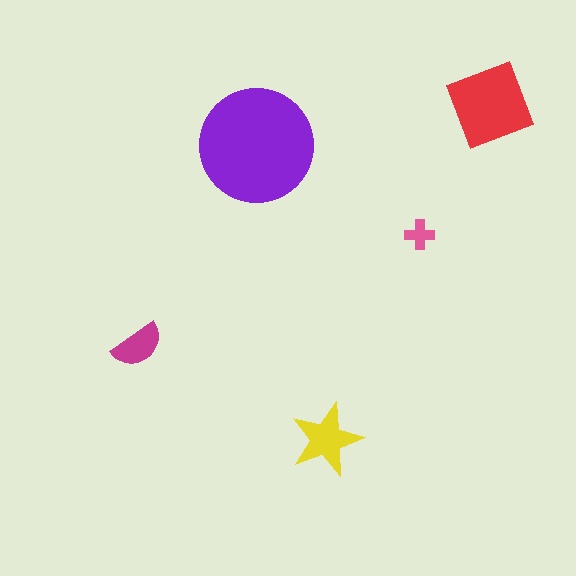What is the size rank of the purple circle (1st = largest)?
1st.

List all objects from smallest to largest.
The pink cross, the magenta semicircle, the yellow star, the red diamond, the purple circle.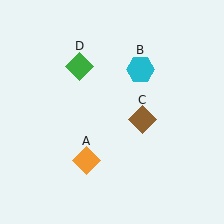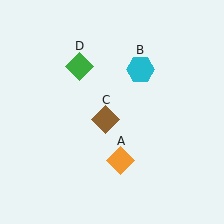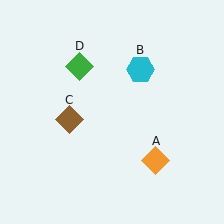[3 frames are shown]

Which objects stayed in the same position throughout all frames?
Cyan hexagon (object B) and green diamond (object D) remained stationary.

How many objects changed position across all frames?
2 objects changed position: orange diamond (object A), brown diamond (object C).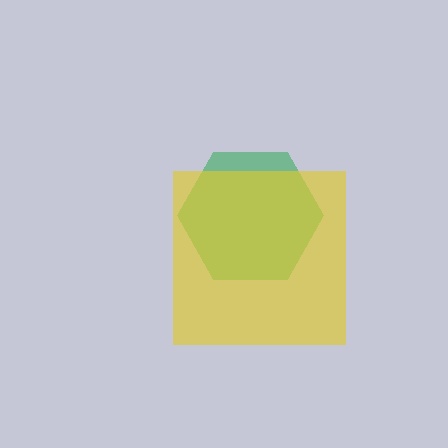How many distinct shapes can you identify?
There are 2 distinct shapes: a green hexagon, a yellow square.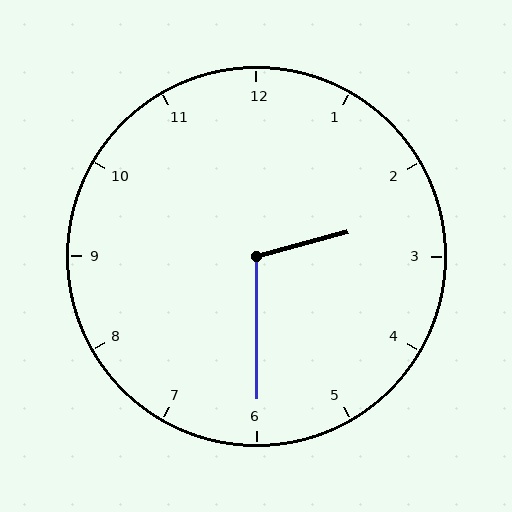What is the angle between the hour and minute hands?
Approximately 105 degrees.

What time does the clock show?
2:30.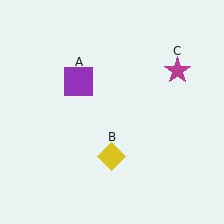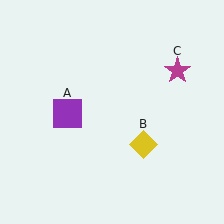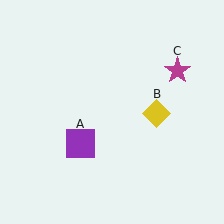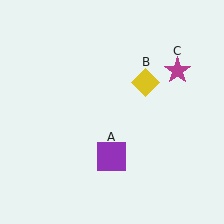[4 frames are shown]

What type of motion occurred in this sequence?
The purple square (object A), yellow diamond (object B) rotated counterclockwise around the center of the scene.